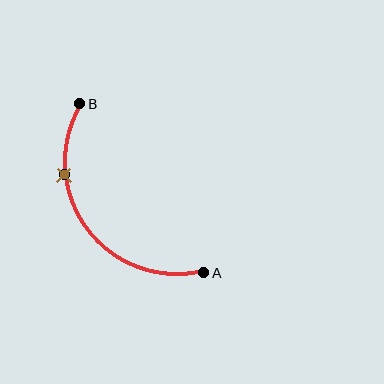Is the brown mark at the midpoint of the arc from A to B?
No. The brown mark lies on the arc but is closer to endpoint B. The arc midpoint would be at the point on the curve equidistant along the arc from both A and B.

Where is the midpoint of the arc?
The arc midpoint is the point on the curve farthest from the straight line joining A and B. It sits below and to the left of that line.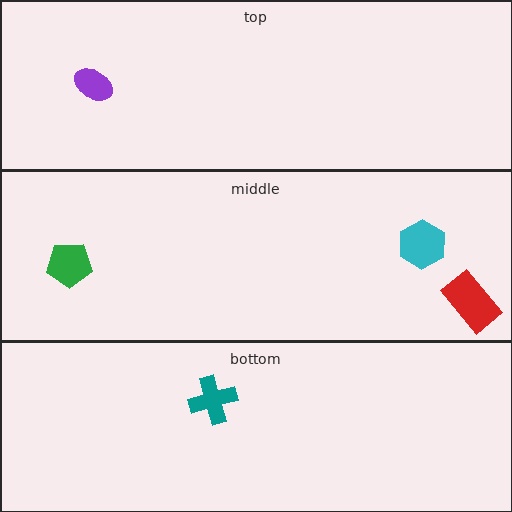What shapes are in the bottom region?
The teal cross.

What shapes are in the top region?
The purple ellipse.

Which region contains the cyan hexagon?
The middle region.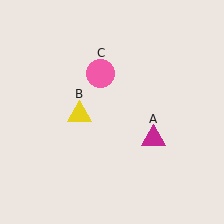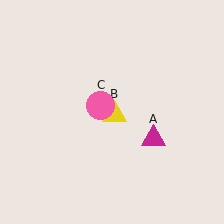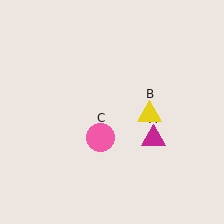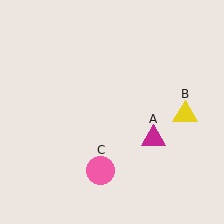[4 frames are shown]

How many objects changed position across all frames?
2 objects changed position: yellow triangle (object B), pink circle (object C).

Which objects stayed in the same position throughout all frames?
Magenta triangle (object A) remained stationary.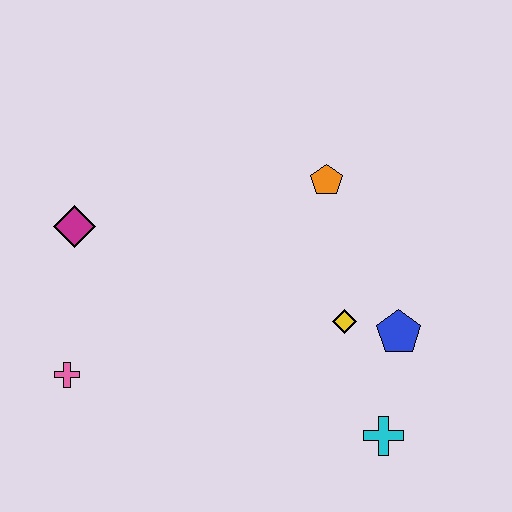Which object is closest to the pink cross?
The magenta diamond is closest to the pink cross.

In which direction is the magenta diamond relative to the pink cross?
The magenta diamond is above the pink cross.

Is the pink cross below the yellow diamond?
Yes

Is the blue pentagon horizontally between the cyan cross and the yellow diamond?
No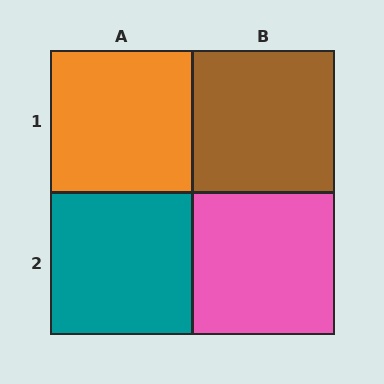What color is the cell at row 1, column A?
Orange.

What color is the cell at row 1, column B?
Brown.